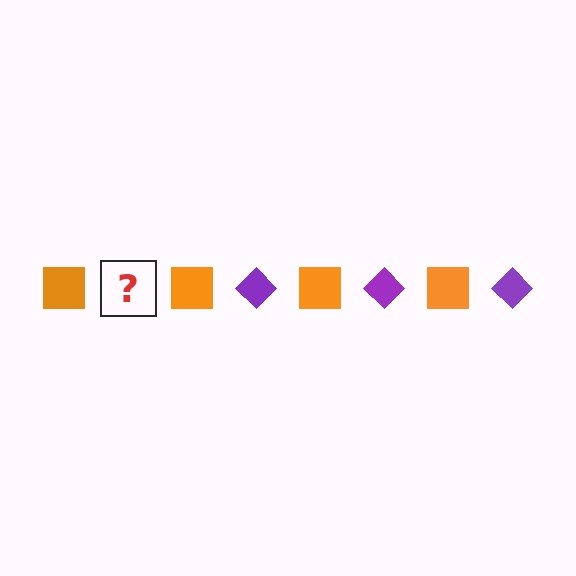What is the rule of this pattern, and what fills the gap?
The rule is that the pattern alternates between orange square and purple diamond. The gap should be filled with a purple diamond.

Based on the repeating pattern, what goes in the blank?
The blank should be a purple diamond.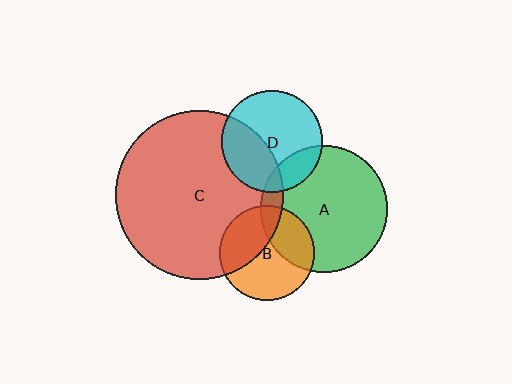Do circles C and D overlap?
Yes.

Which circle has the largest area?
Circle C (red).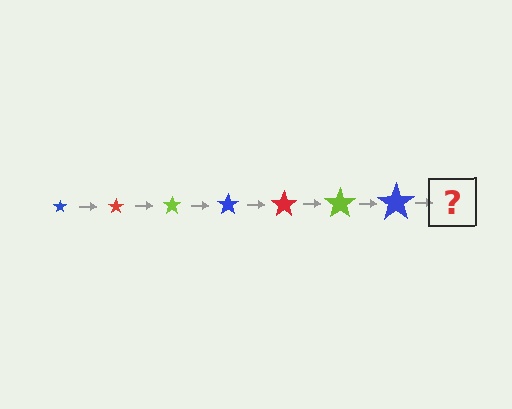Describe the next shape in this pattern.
It should be a red star, larger than the previous one.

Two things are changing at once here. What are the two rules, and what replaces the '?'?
The two rules are that the star grows larger each step and the color cycles through blue, red, and lime. The '?' should be a red star, larger than the previous one.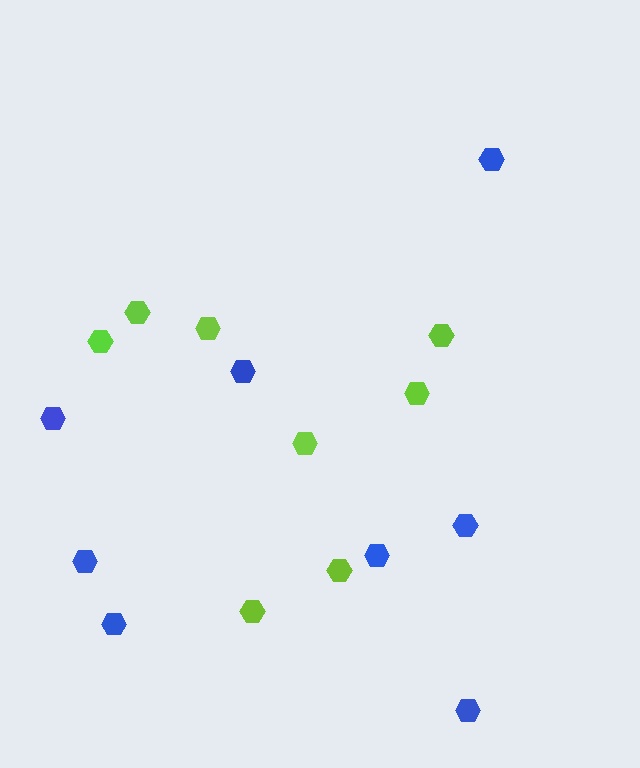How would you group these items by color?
There are 2 groups: one group of blue hexagons (8) and one group of lime hexagons (8).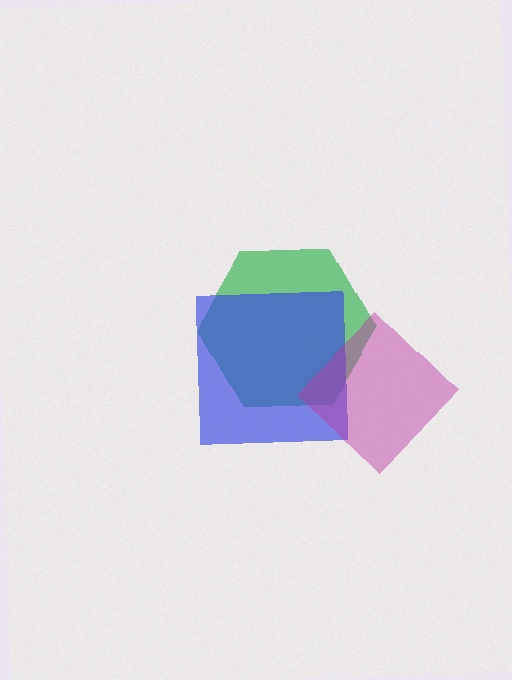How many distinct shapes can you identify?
There are 3 distinct shapes: a green hexagon, a blue square, a magenta diamond.